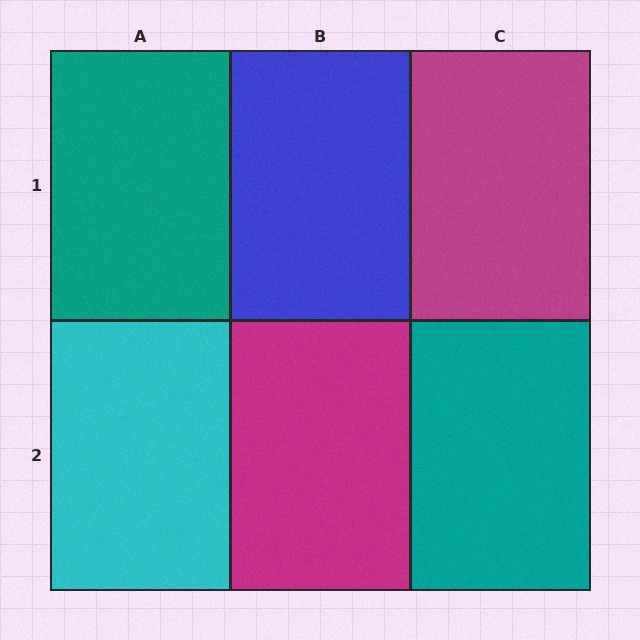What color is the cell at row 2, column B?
Magenta.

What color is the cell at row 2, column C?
Teal.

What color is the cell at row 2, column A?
Cyan.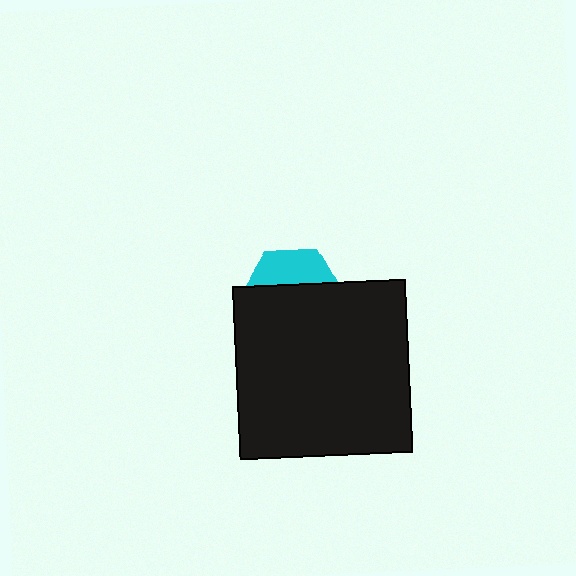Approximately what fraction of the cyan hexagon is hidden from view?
Roughly 66% of the cyan hexagon is hidden behind the black square.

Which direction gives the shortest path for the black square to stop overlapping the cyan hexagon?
Moving down gives the shortest separation.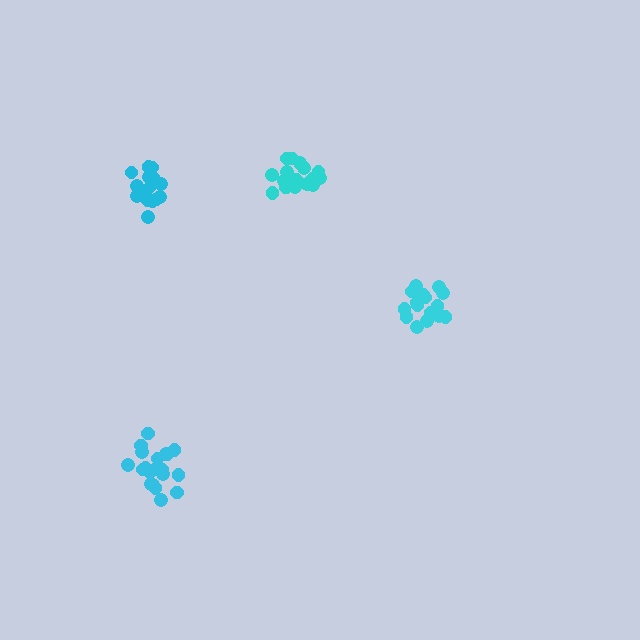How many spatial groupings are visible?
There are 4 spatial groupings.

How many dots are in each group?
Group 1: 19 dots, Group 2: 17 dots, Group 3: 20 dots, Group 4: 15 dots (71 total).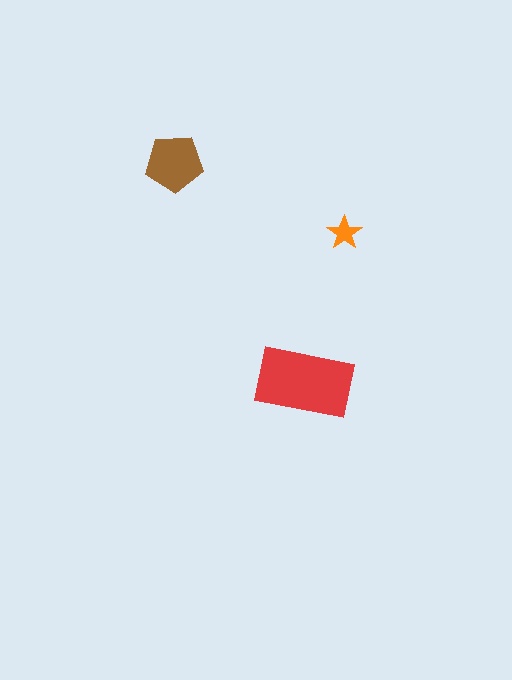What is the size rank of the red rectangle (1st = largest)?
1st.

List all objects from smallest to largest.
The orange star, the brown pentagon, the red rectangle.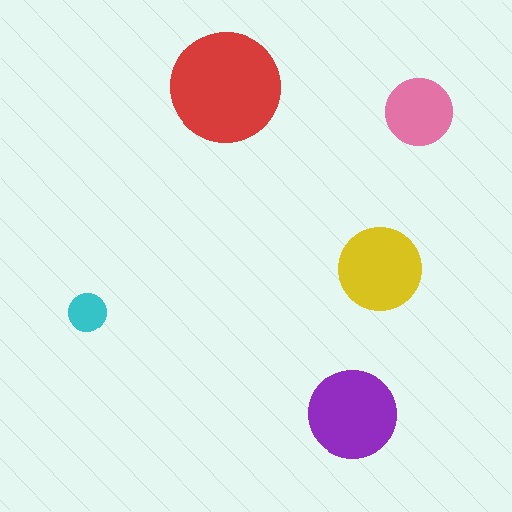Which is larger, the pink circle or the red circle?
The red one.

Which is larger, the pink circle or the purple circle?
The purple one.